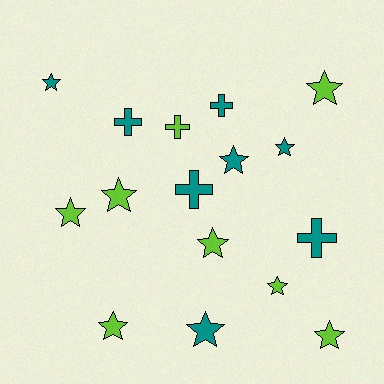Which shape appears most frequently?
Star, with 11 objects.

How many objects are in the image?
There are 16 objects.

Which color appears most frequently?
Lime, with 8 objects.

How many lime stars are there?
There are 7 lime stars.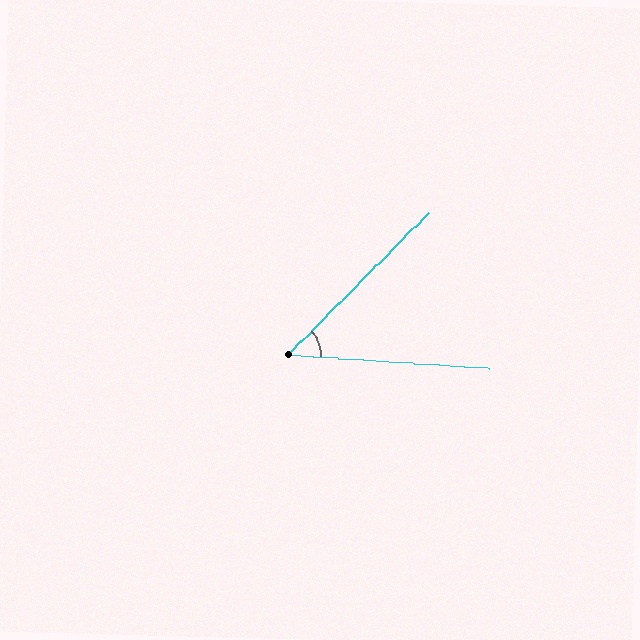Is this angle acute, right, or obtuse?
It is acute.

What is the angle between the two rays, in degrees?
Approximately 49 degrees.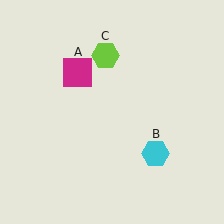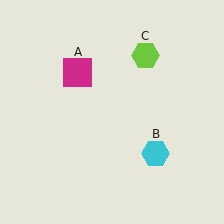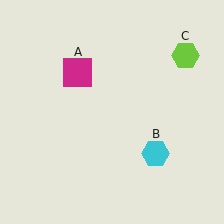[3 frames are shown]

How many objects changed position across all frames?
1 object changed position: lime hexagon (object C).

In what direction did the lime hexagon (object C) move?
The lime hexagon (object C) moved right.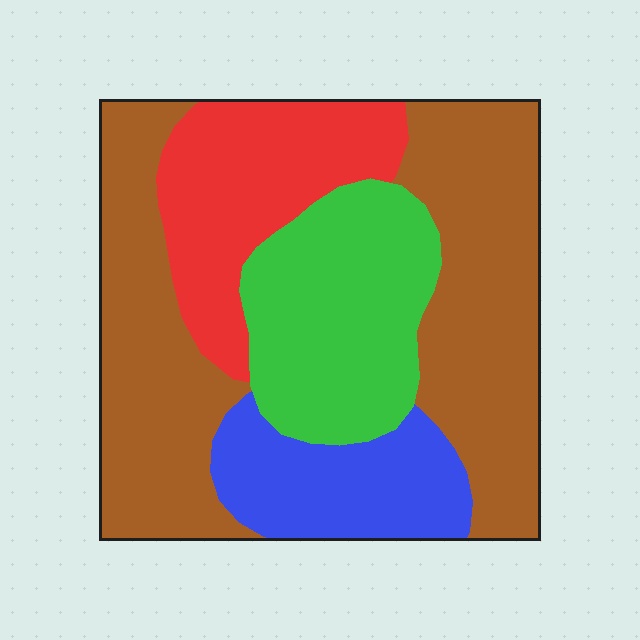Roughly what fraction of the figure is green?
Green takes up about one fifth (1/5) of the figure.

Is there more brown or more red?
Brown.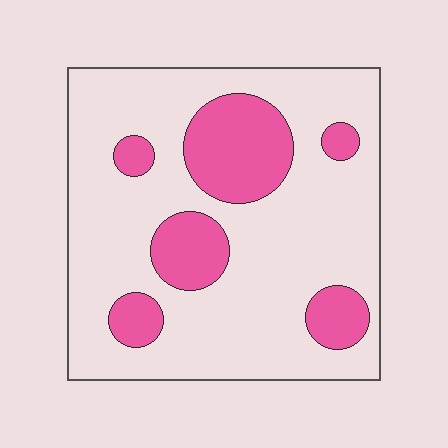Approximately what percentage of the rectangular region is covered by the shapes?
Approximately 25%.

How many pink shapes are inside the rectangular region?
6.